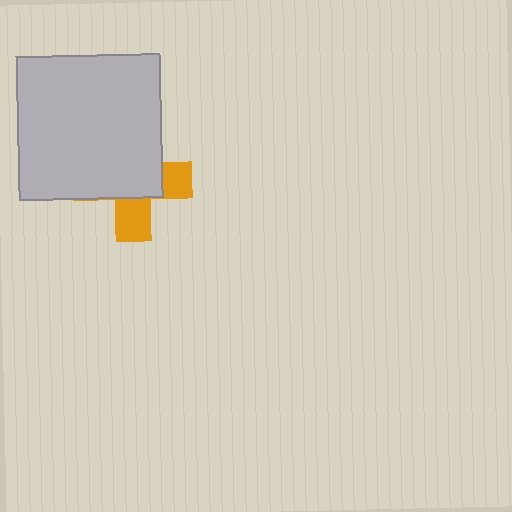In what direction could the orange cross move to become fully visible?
The orange cross could move toward the lower-right. That would shift it out from behind the light gray square entirely.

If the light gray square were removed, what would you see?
You would see the complete orange cross.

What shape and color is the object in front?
The object in front is a light gray square.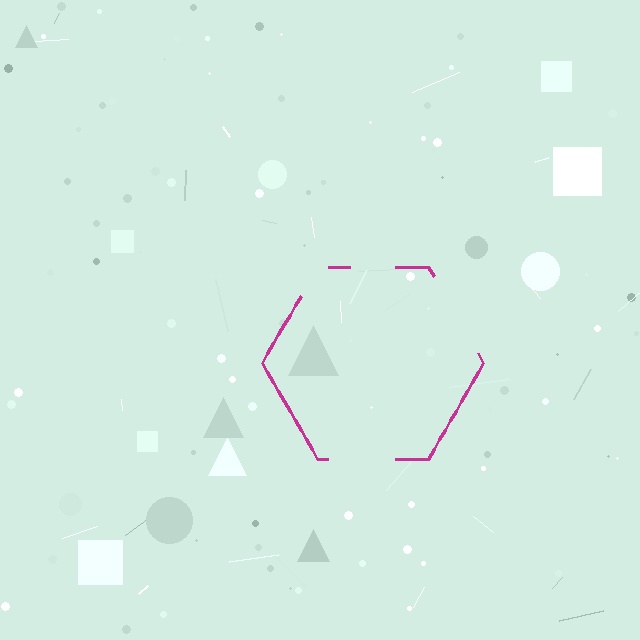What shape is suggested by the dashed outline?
The dashed outline suggests a hexagon.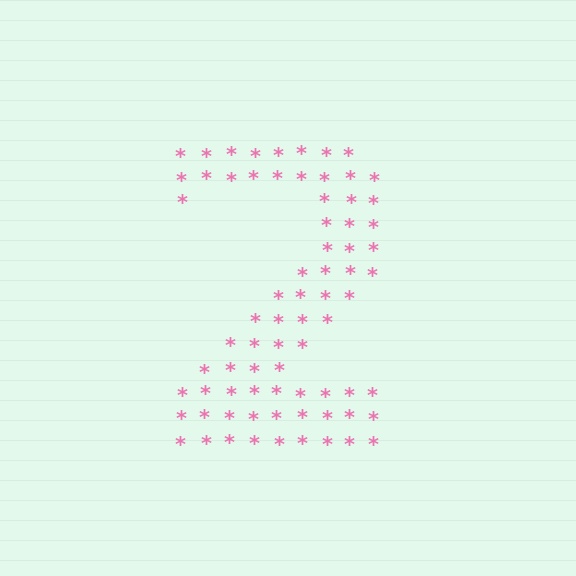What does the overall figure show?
The overall figure shows the digit 2.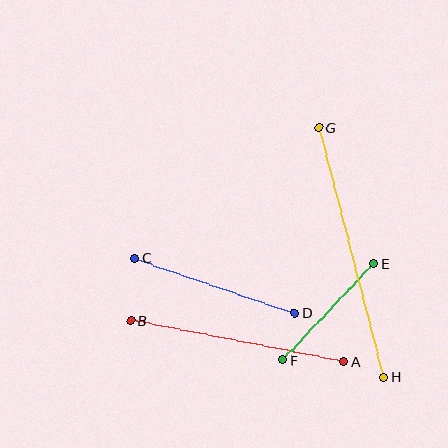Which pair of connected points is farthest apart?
Points G and H are farthest apart.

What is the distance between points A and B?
The distance is approximately 217 pixels.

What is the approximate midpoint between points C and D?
The midpoint is at approximately (215, 285) pixels.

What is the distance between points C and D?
The distance is approximately 170 pixels.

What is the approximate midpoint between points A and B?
The midpoint is at approximately (237, 341) pixels.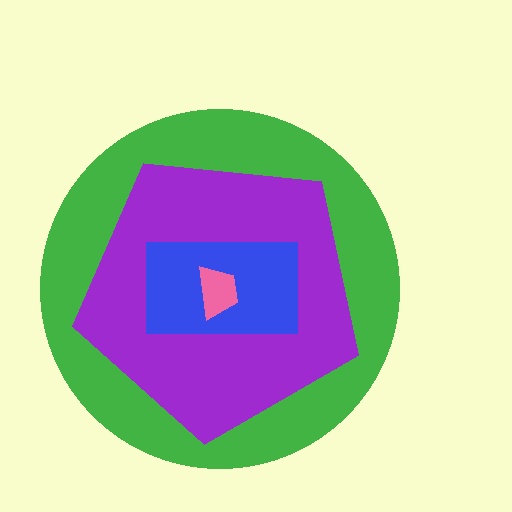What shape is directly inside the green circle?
The purple pentagon.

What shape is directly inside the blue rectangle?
The pink trapezoid.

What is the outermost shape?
The green circle.